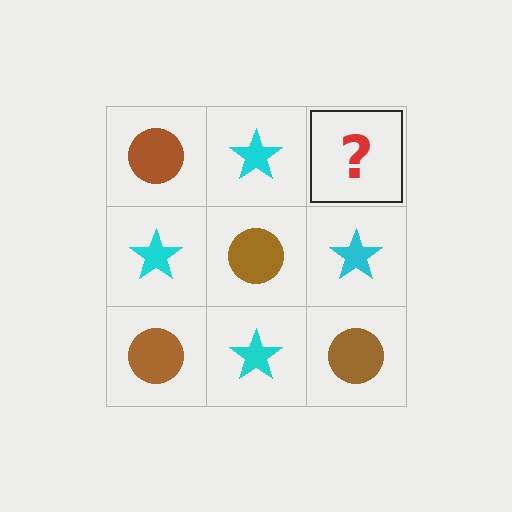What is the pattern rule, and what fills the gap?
The rule is that it alternates brown circle and cyan star in a checkerboard pattern. The gap should be filled with a brown circle.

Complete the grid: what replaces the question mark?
The question mark should be replaced with a brown circle.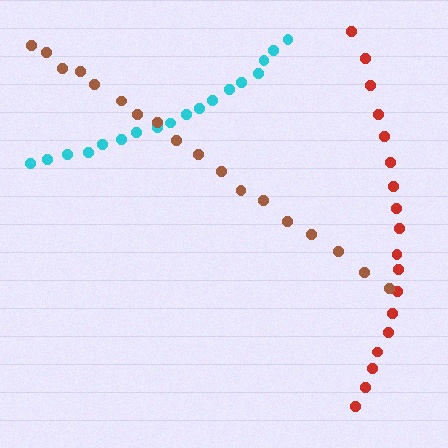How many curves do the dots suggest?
There are 3 distinct paths.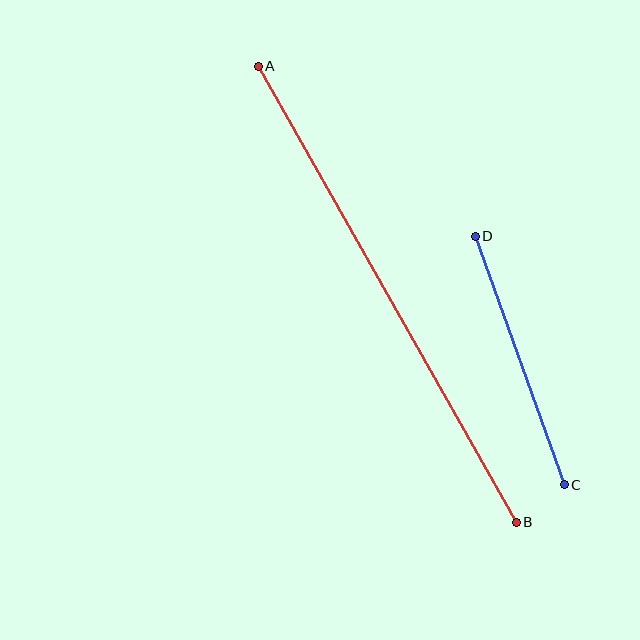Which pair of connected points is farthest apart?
Points A and B are farthest apart.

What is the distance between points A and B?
The distance is approximately 524 pixels.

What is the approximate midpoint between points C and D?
The midpoint is at approximately (520, 361) pixels.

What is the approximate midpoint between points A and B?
The midpoint is at approximately (387, 294) pixels.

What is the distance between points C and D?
The distance is approximately 264 pixels.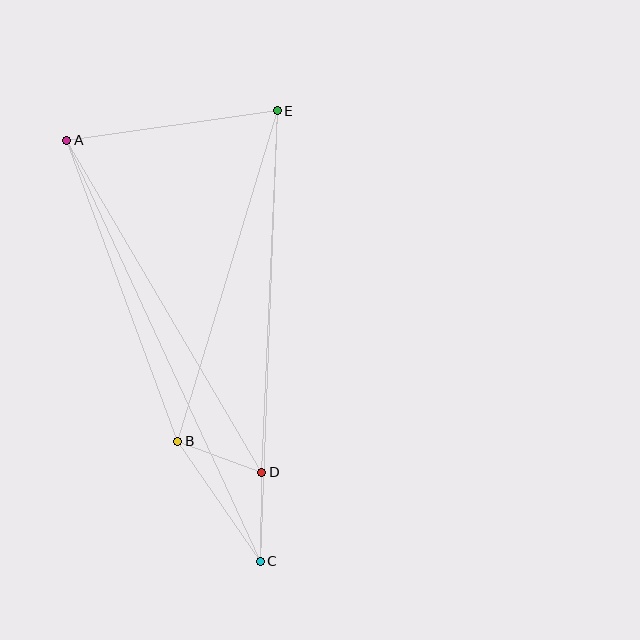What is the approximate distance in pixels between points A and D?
The distance between A and D is approximately 385 pixels.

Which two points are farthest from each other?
Points A and C are farthest from each other.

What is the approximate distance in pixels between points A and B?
The distance between A and B is approximately 321 pixels.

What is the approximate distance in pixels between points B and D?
The distance between B and D is approximately 90 pixels.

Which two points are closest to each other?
Points C and D are closest to each other.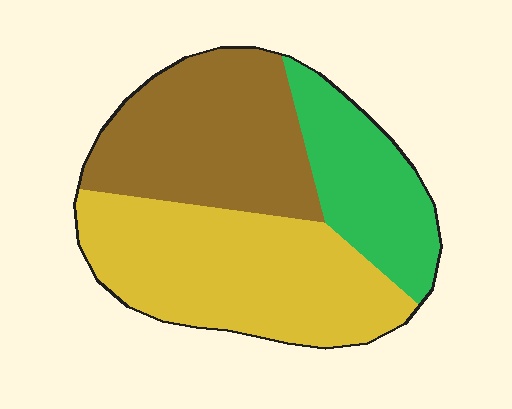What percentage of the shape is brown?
Brown covers 35% of the shape.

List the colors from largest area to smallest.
From largest to smallest: yellow, brown, green.